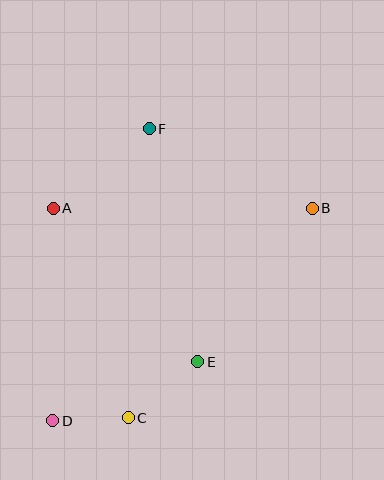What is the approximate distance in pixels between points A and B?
The distance between A and B is approximately 259 pixels.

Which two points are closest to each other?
Points C and D are closest to each other.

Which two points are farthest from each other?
Points B and D are farthest from each other.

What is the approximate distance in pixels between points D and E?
The distance between D and E is approximately 156 pixels.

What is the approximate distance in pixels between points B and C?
The distance between B and C is approximately 279 pixels.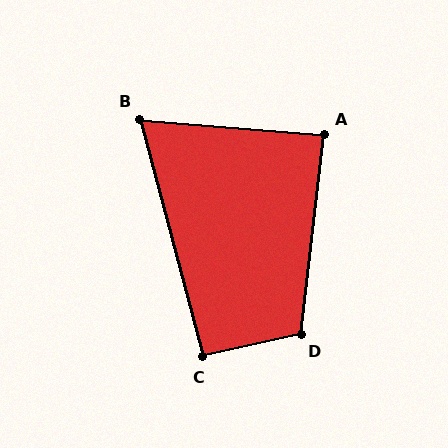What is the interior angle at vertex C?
Approximately 92 degrees (approximately right).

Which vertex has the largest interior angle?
D, at approximately 110 degrees.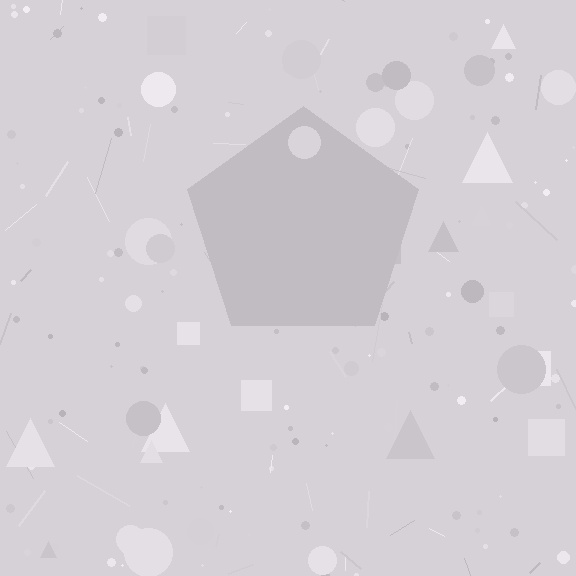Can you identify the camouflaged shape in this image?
The camouflaged shape is a pentagon.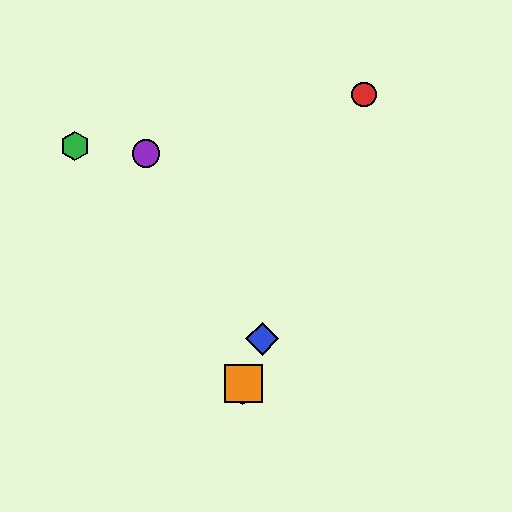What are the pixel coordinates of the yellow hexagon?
The yellow hexagon is at (242, 387).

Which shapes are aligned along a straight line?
The red circle, the blue diamond, the yellow hexagon, the orange square are aligned along a straight line.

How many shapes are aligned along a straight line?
4 shapes (the red circle, the blue diamond, the yellow hexagon, the orange square) are aligned along a straight line.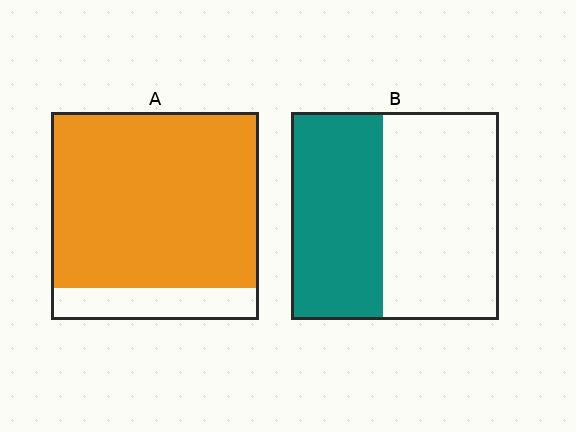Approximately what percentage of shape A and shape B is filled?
A is approximately 85% and B is approximately 45%.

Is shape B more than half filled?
No.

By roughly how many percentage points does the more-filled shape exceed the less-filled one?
By roughly 40 percentage points (A over B).